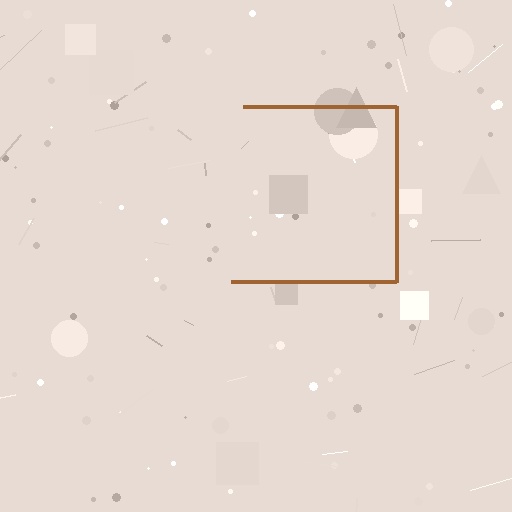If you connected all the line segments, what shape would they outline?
They would outline a square.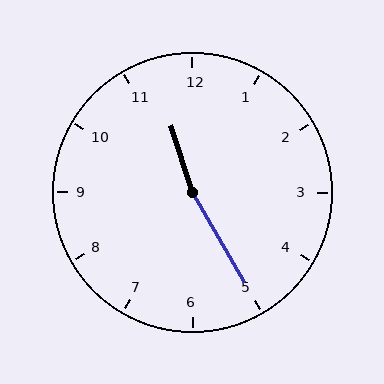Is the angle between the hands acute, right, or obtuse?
It is obtuse.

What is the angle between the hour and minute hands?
Approximately 168 degrees.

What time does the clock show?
11:25.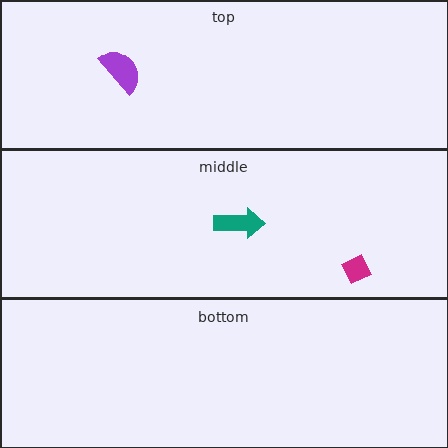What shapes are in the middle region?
The magenta diamond, the teal arrow.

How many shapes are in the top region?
1.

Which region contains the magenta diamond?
The middle region.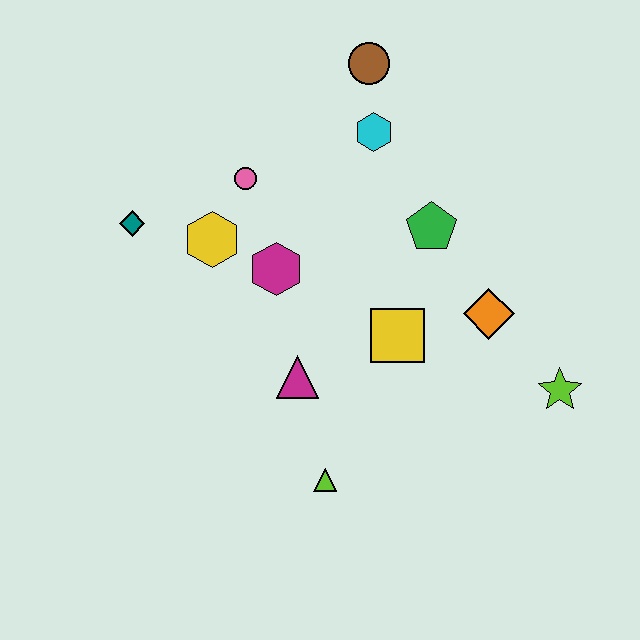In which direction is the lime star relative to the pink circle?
The lime star is to the right of the pink circle.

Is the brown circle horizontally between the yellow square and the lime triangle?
Yes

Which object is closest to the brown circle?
The cyan hexagon is closest to the brown circle.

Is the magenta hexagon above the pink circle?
No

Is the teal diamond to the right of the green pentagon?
No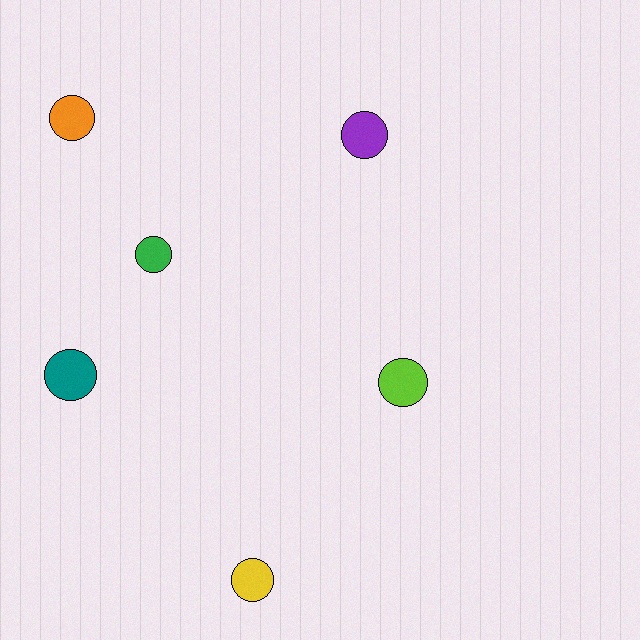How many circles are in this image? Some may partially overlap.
There are 6 circles.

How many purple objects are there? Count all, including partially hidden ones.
There is 1 purple object.